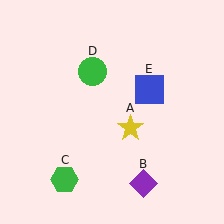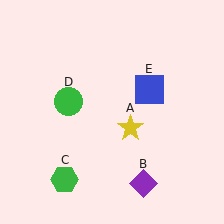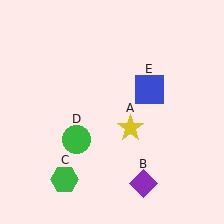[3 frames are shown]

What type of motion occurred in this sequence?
The green circle (object D) rotated counterclockwise around the center of the scene.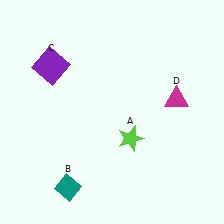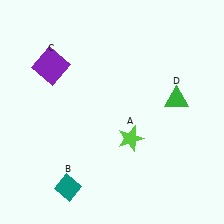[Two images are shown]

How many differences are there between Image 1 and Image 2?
There is 1 difference between the two images.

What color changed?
The triangle (D) changed from magenta in Image 1 to green in Image 2.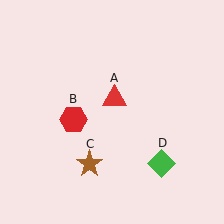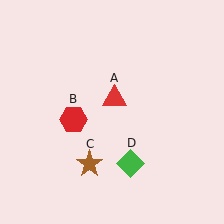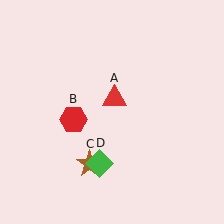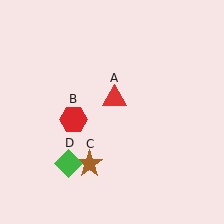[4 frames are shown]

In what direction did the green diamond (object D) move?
The green diamond (object D) moved left.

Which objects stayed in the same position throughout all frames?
Red triangle (object A) and red hexagon (object B) and brown star (object C) remained stationary.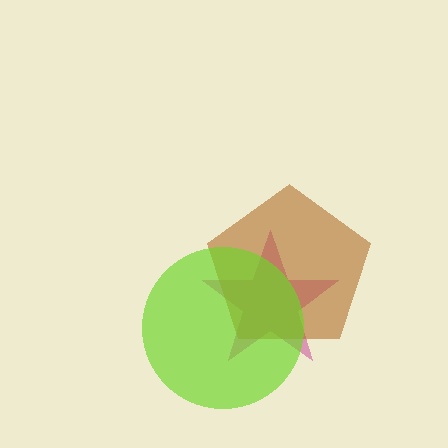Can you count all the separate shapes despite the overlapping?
Yes, there are 3 separate shapes.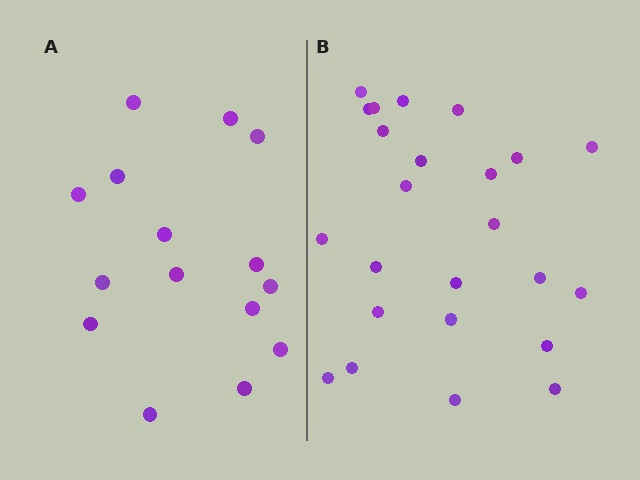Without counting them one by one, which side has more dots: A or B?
Region B (the right region) has more dots.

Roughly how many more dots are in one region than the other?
Region B has roughly 8 or so more dots than region A.